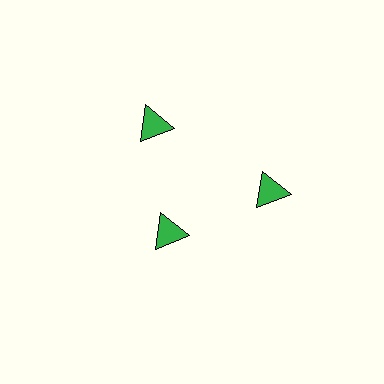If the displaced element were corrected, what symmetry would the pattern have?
It would have 3-fold rotational symmetry — the pattern would map onto itself every 120 degrees.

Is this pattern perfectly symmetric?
No. The 3 green triangles are arranged in a ring, but one element near the 7 o'clock position is pulled inward toward the center, breaking the 3-fold rotational symmetry.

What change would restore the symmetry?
The symmetry would be restored by moving it outward, back onto the ring so that all 3 triangles sit at equal angles and equal distance from the center.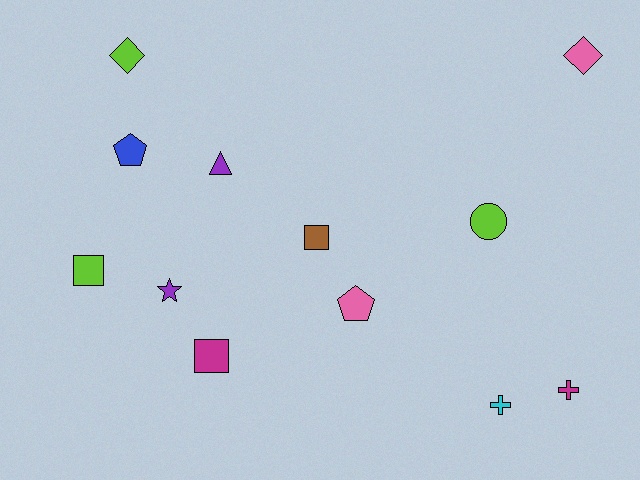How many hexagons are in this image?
There are no hexagons.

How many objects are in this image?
There are 12 objects.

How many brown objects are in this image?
There is 1 brown object.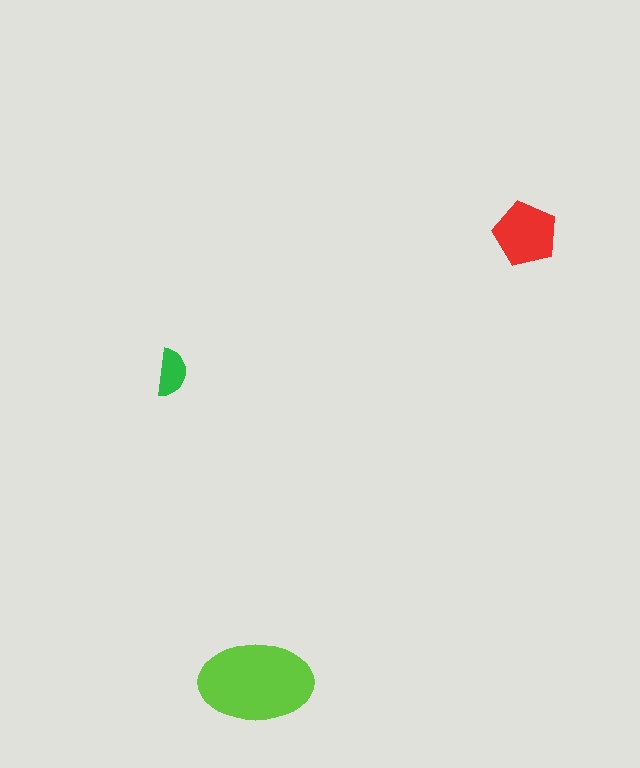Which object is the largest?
The lime ellipse.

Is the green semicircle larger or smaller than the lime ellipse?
Smaller.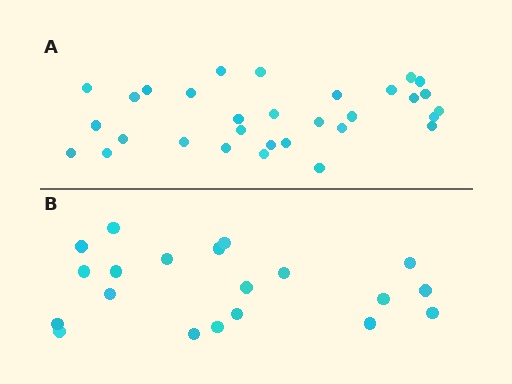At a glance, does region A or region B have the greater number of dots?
Region A (the top region) has more dots.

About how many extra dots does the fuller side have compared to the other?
Region A has roughly 12 or so more dots than region B.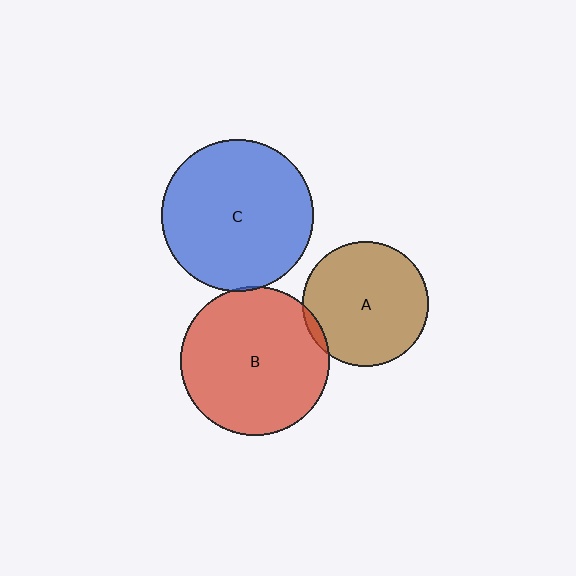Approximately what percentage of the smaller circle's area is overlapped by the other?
Approximately 5%.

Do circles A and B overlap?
Yes.